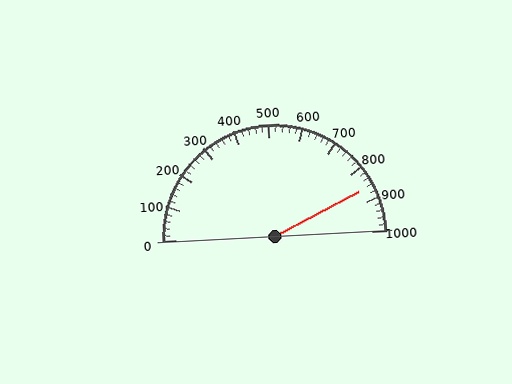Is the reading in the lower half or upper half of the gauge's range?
The reading is in the upper half of the range (0 to 1000).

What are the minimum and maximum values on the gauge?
The gauge ranges from 0 to 1000.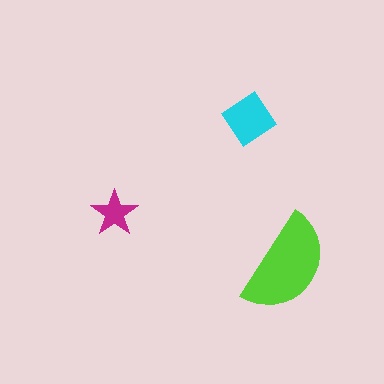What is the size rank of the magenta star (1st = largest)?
3rd.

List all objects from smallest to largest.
The magenta star, the cyan diamond, the lime semicircle.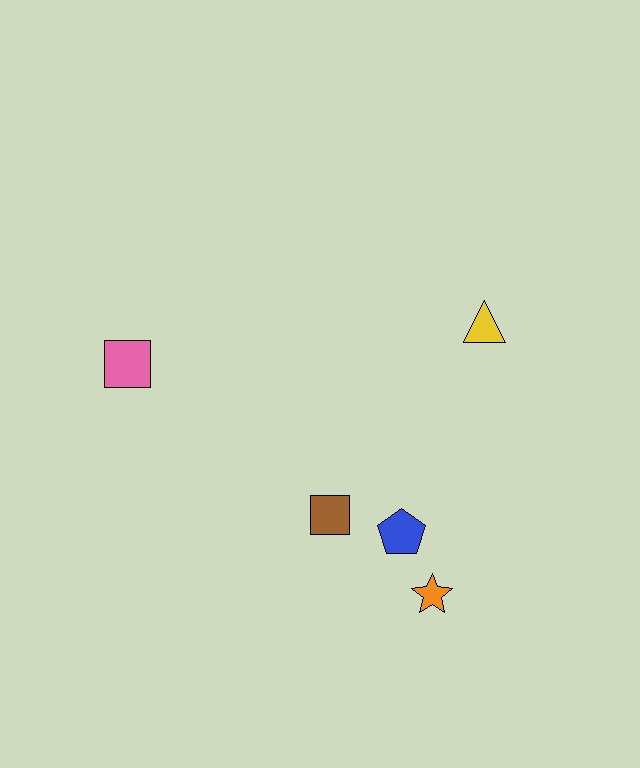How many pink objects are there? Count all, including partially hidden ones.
There is 1 pink object.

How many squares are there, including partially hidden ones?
There are 2 squares.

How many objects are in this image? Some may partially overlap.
There are 5 objects.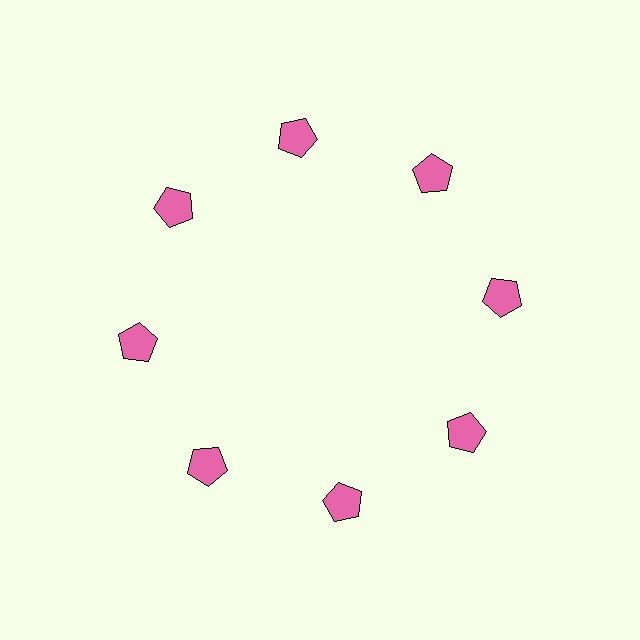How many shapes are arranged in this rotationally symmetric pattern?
There are 8 shapes, arranged in 8 groups of 1.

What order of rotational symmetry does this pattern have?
This pattern has 8-fold rotational symmetry.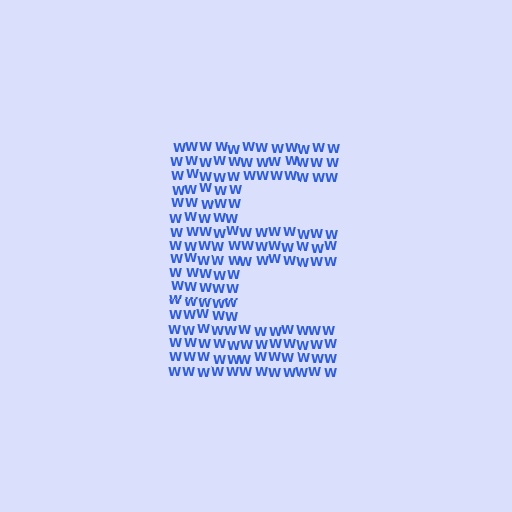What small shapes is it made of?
It is made of small letter W's.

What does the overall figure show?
The overall figure shows the letter E.